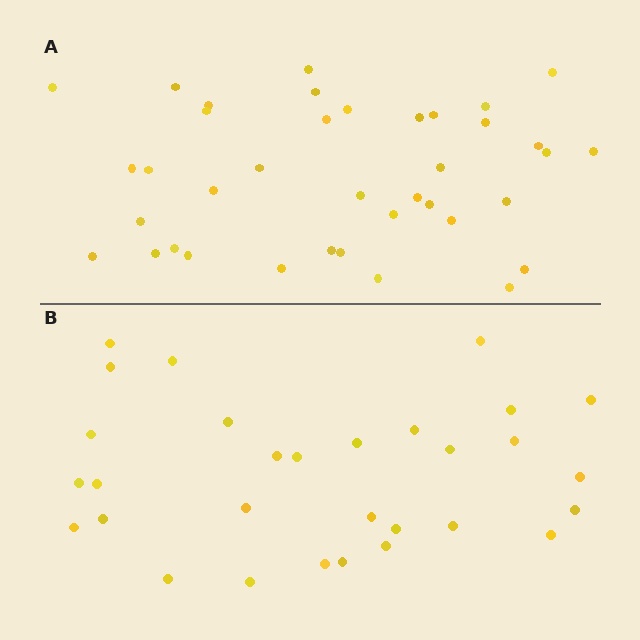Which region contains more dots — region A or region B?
Region A (the top region) has more dots.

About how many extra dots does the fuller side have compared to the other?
Region A has roughly 8 or so more dots than region B.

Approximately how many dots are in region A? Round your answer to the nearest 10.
About 40 dots. (The exact count is 38, which rounds to 40.)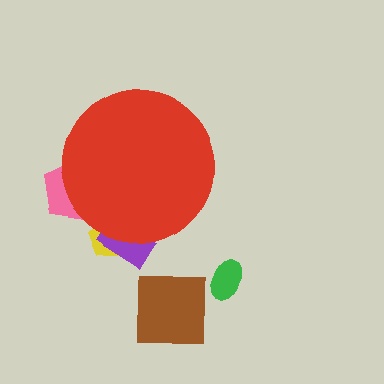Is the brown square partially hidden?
No, the brown square is fully visible.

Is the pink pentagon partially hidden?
Yes, the pink pentagon is partially hidden behind the red circle.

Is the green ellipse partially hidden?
No, the green ellipse is fully visible.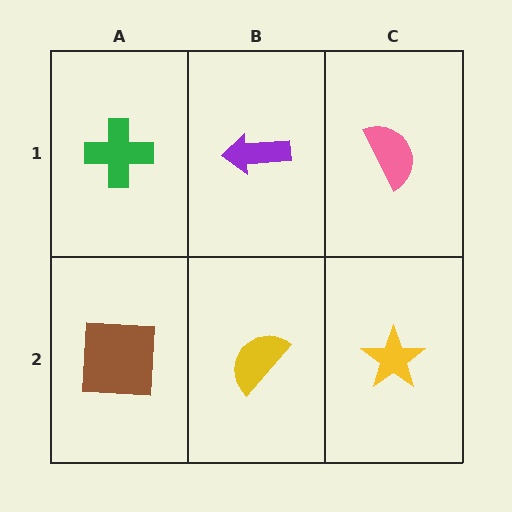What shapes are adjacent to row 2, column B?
A purple arrow (row 1, column B), a brown square (row 2, column A), a yellow star (row 2, column C).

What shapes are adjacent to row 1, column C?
A yellow star (row 2, column C), a purple arrow (row 1, column B).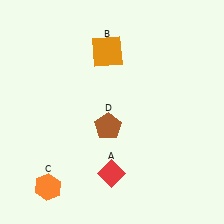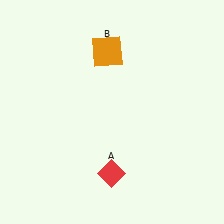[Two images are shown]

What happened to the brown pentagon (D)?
The brown pentagon (D) was removed in Image 2. It was in the bottom-left area of Image 1.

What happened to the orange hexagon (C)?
The orange hexagon (C) was removed in Image 2. It was in the bottom-left area of Image 1.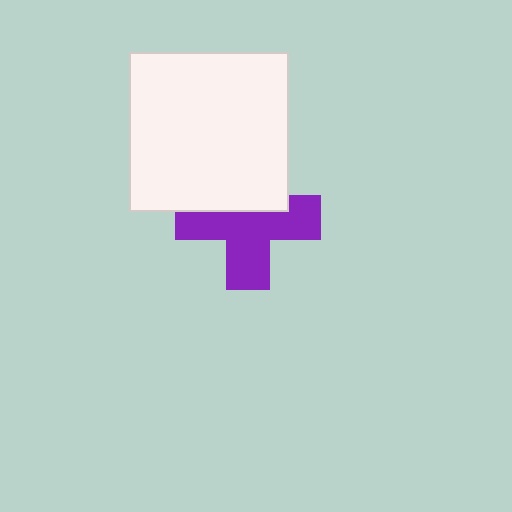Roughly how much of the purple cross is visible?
About half of it is visible (roughly 63%).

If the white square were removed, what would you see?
You would see the complete purple cross.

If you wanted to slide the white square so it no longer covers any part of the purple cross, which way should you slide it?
Slide it up — that is the most direct way to separate the two shapes.